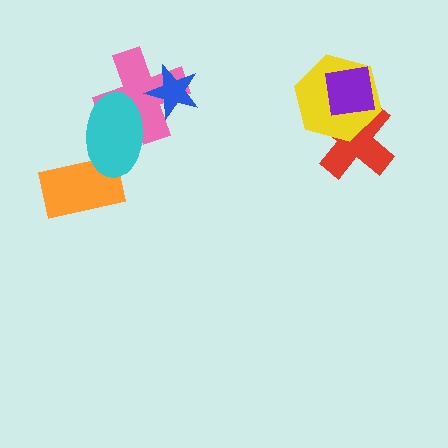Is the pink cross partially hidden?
Yes, it is partially covered by another shape.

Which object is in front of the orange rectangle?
The cyan ellipse is in front of the orange rectangle.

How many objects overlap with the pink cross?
2 objects overlap with the pink cross.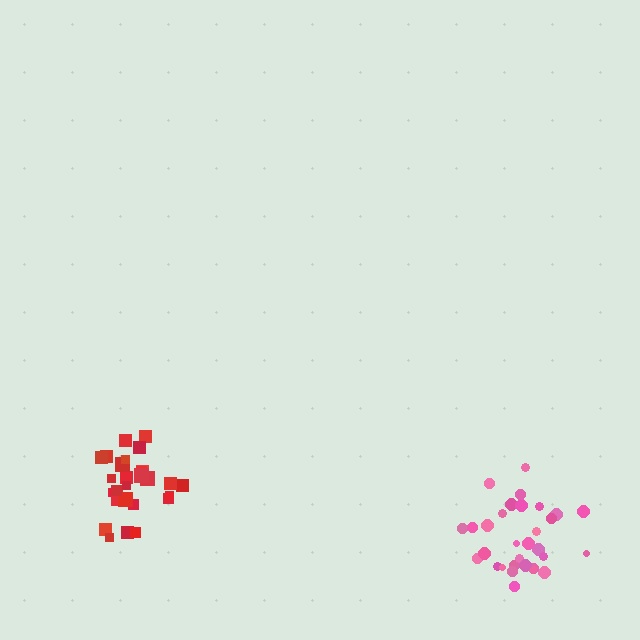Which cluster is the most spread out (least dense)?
Pink.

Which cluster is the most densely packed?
Red.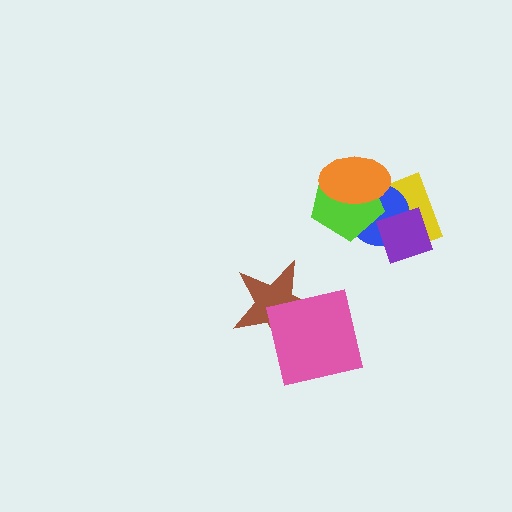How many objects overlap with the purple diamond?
2 objects overlap with the purple diamond.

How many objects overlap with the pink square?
1 object overlaps with the pink square.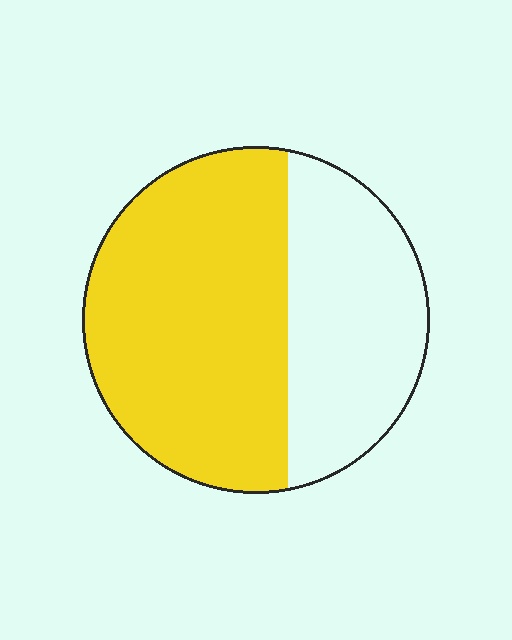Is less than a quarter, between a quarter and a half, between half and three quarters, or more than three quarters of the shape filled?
Between half and three quarters.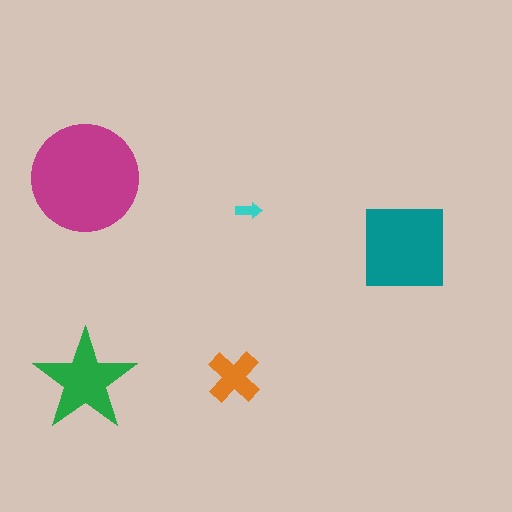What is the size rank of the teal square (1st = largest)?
2nd.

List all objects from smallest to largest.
The cyan arrow, the orange cross, the green star, the teal square, the magenta circle.